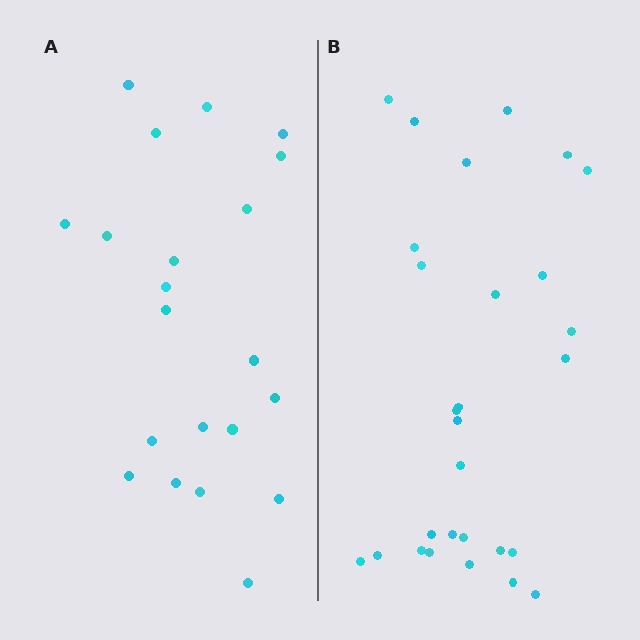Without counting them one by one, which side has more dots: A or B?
Region B (the right region) has more dots.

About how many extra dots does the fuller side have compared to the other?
Region B has roughly 8 or so more dots than region A.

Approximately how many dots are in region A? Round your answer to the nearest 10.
About 20 dots. (The exact count is 21, which rounds to 20.)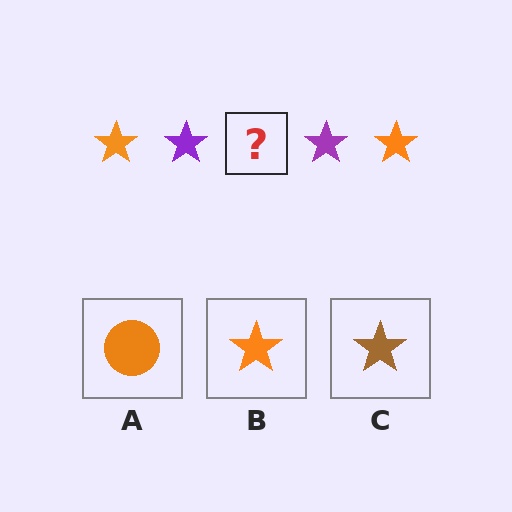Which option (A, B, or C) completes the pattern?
B.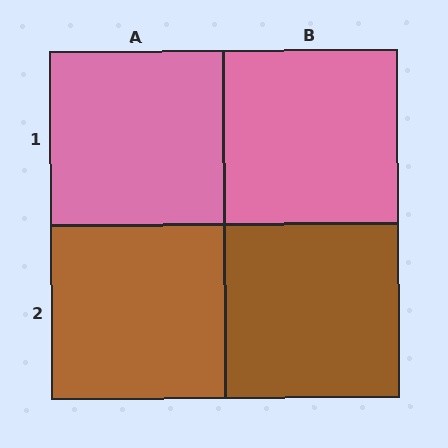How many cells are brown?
2 cells are brown.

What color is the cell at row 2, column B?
Brown.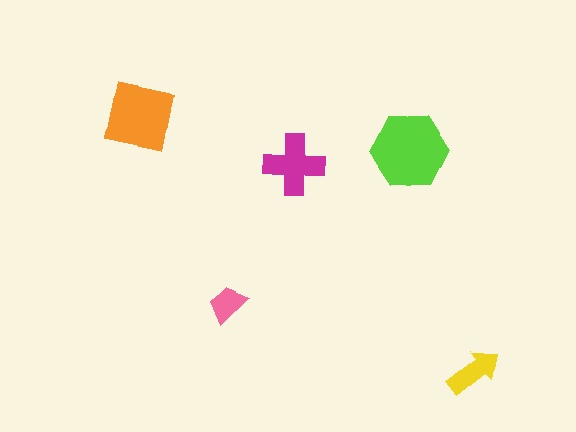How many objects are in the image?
There are 5 objects in the image.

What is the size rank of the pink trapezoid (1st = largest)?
5th.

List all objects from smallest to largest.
The pink trapezoid, the yellow arrow, the magenta cross, the orange square, the lime hexagon.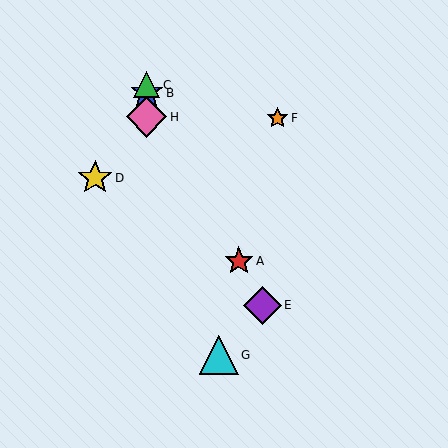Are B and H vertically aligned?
Yes, both are at x≈147.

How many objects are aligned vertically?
3 objects (B, C, H) are aligned vertically.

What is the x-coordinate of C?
Object C is at x≈147.